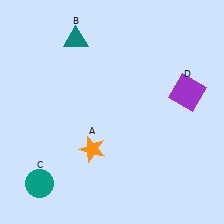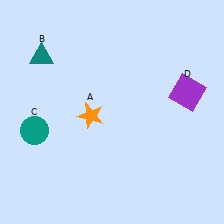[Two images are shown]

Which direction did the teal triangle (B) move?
The teal triangle (B) moved left.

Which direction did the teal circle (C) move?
The teal circle (C) moved up.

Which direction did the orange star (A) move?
The orange star (A) moved up.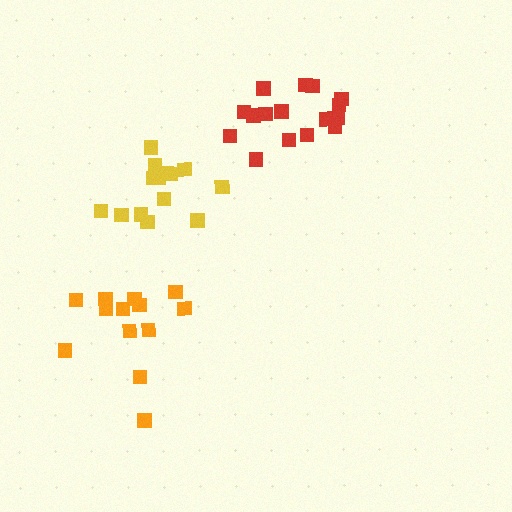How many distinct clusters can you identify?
There are 3 distinct clusters.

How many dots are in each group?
Group 1: 14 dots, Group 2: 16 dots, Group 3: 13 dots (43 total).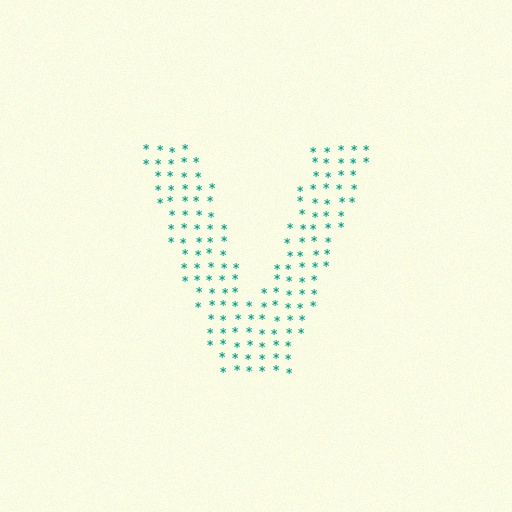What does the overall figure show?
The overall figure shows the letter V.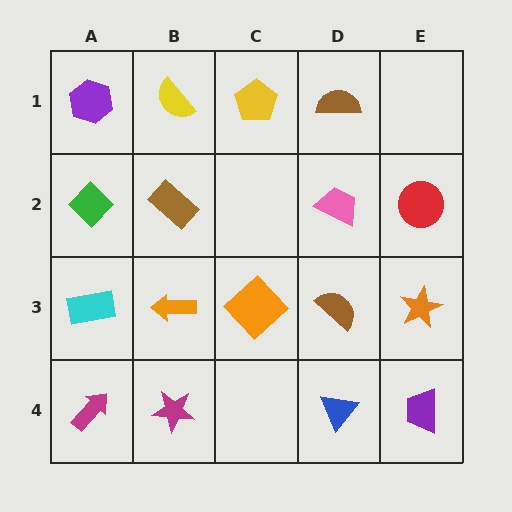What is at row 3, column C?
An orange diamond.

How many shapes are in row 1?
4 shapes.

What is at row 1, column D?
A brown semicircle.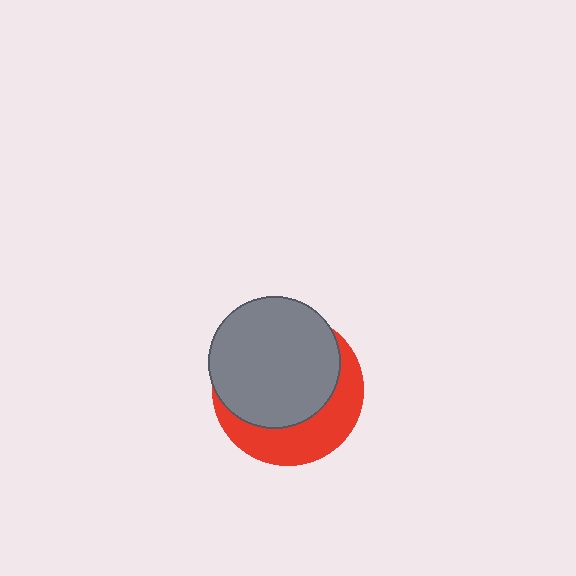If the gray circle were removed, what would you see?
You would see the complete red circle.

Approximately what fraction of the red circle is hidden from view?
Roughly 63% of the red circle is hidden behind the gray circle.